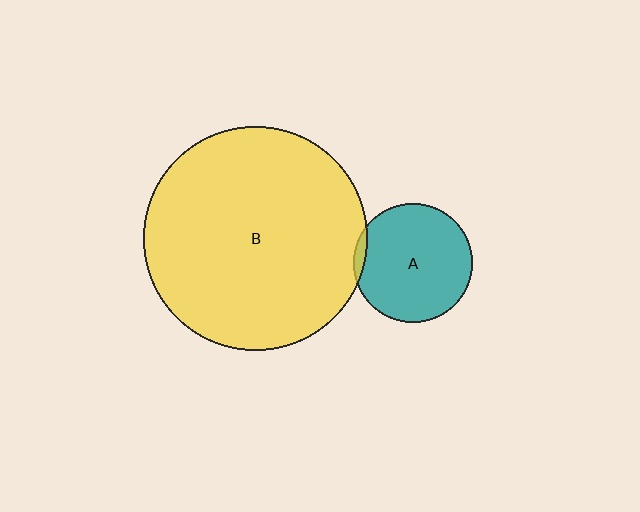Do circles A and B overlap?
Yes.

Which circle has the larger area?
Circle B (yellow).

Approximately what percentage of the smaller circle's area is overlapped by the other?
Approximately 5%.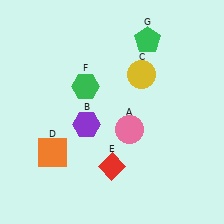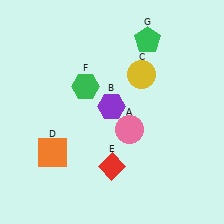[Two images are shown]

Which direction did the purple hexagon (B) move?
The purple hexagon (B) moved right.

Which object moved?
The purple hexagon (B) moved right.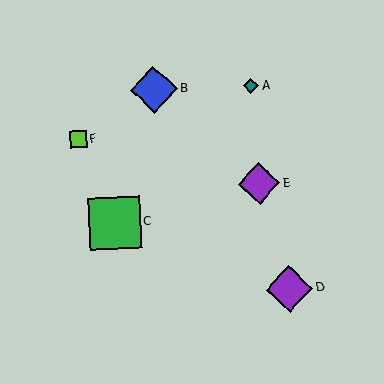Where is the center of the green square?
The center of the green square is at (115, 223).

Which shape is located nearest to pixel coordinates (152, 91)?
The blue diamond (labeled B) at (154, 89) is nearest to that location.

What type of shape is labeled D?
Shape D is a purple diamond.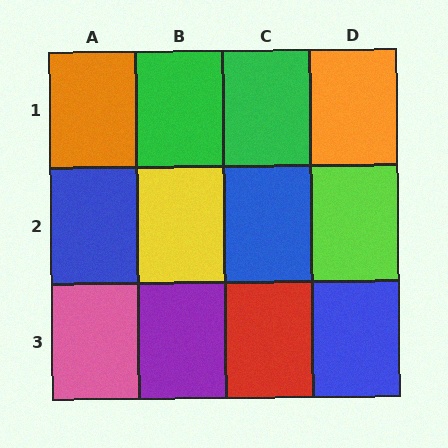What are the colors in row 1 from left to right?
Orange, green, green, orange.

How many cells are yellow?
1 cell is yellow.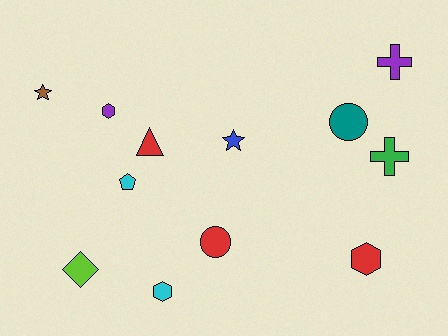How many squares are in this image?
There are no squares.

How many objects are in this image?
There are 12 objects.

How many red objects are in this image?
There are 3 red objects.